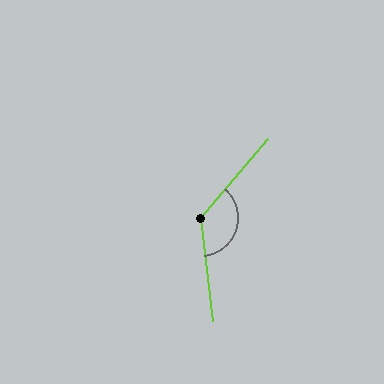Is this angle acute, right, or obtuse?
It is obtuse.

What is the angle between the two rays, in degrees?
Approximately 134 degrees.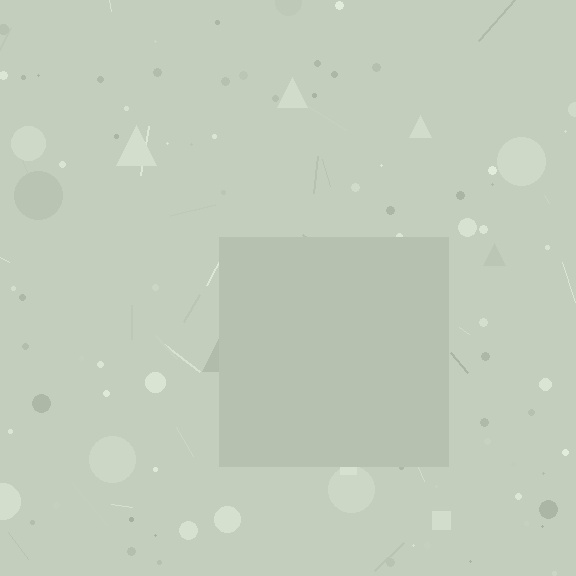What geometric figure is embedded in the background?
A square is embedded in the background.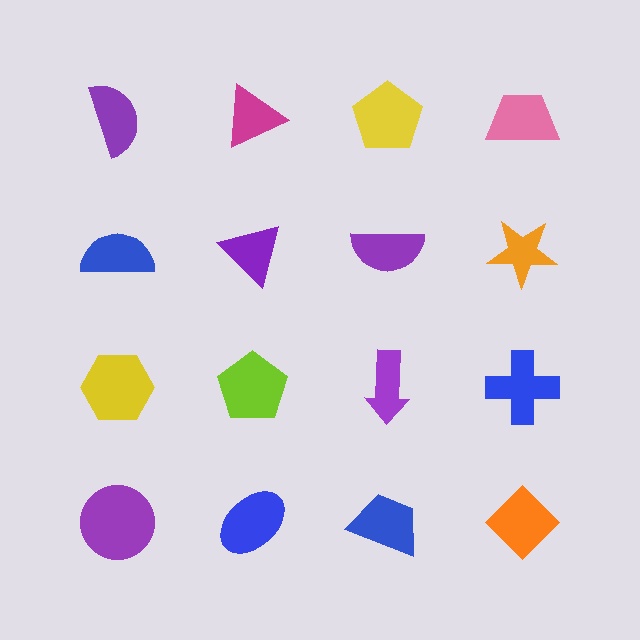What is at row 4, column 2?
A blue ellipse.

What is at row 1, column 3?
A yellow pentagon.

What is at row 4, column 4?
An orange diamond.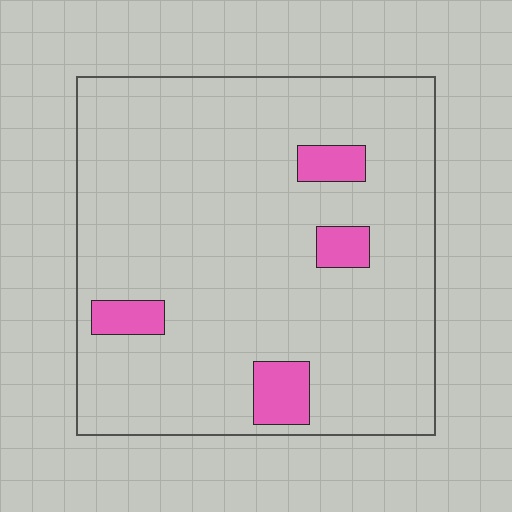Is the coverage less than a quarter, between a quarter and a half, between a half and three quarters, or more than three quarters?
Less than a quarter.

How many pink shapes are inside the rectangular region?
4.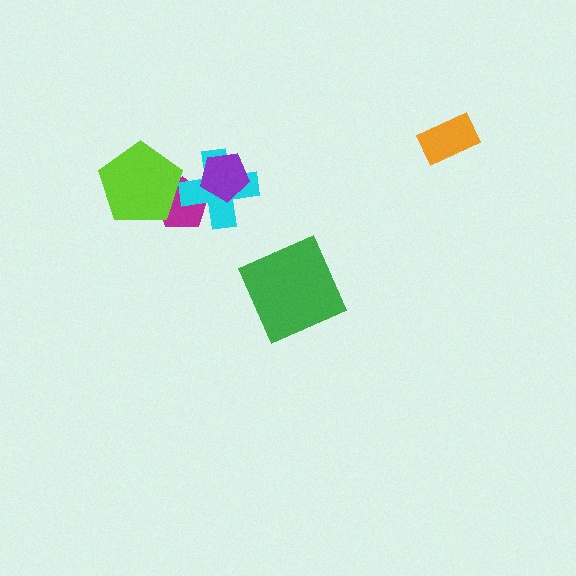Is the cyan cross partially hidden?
Yes, it is partially covered by another shape.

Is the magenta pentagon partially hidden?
Yes, it is partially covered by another shape.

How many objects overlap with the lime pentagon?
1 object overlaps with the lime pentagon.